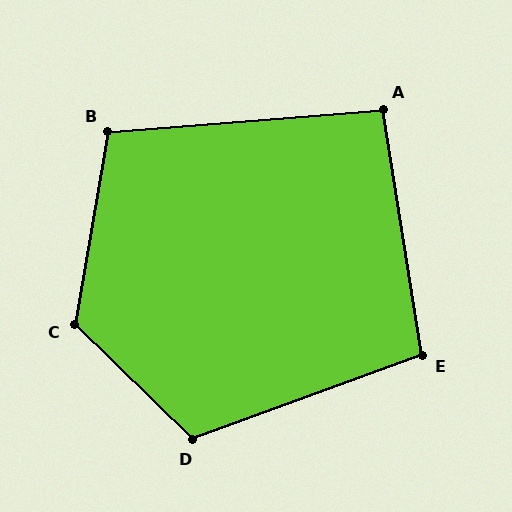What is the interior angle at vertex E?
Approximately 101 degrees (obtuse).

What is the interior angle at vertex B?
Approximately 104 degrees (obtuse).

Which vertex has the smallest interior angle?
A, at approximately 95 degrees.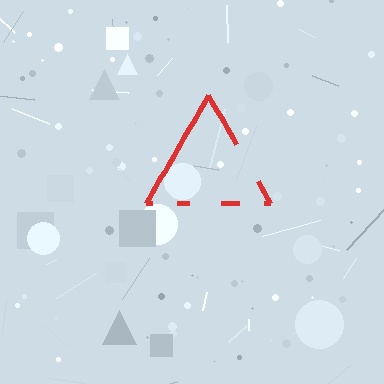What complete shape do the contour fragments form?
The contour fragments form a triangle.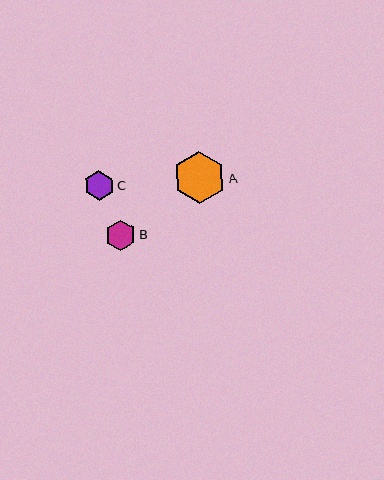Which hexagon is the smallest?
Hexagon C is the smallest with a size of approximately 29 pixels.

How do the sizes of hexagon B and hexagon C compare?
Hexagon B and hexagon C are approximately the same size.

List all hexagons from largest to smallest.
From largest to smallest: A, B, C.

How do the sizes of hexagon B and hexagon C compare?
Hexagon B and hexagon C are approximately the same size.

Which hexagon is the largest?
Hexagon A is the largest with a size of approximately 52 pixels.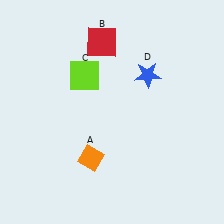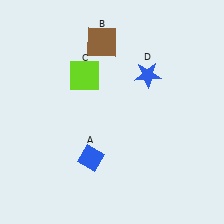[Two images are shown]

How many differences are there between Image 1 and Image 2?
There are 2 differences between the two images.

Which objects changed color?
A changed from orange to blue. B changed from red to brown.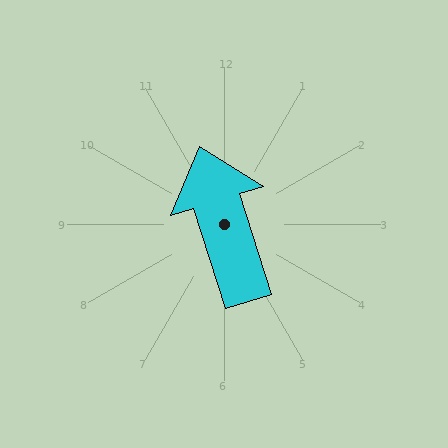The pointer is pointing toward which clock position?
Roughly 11 o'clock.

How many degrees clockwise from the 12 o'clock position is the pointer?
Approximately 342 degrees.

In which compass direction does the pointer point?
North.